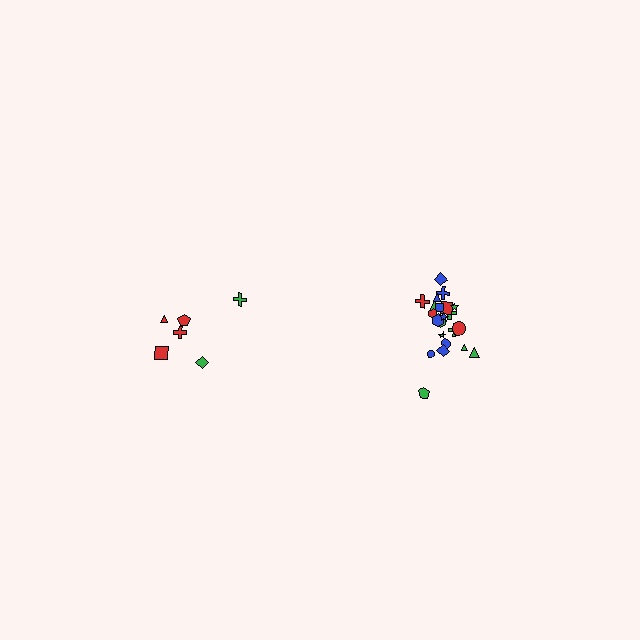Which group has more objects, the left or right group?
The right group.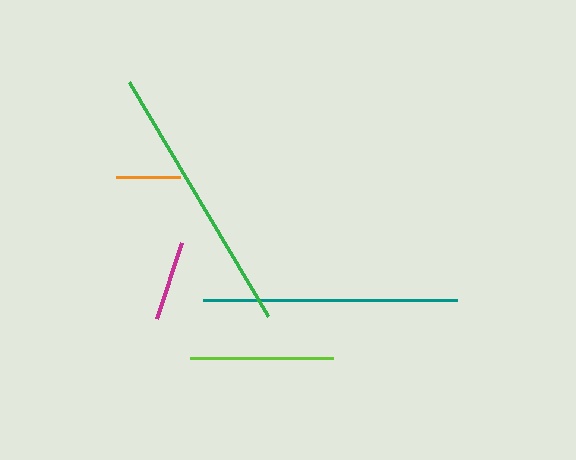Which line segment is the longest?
The green line is the longest at approximately 272 pixels.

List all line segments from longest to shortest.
From longest to shortest: green, teal, lime, magenta, orange.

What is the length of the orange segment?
The orange segment is approximately 65 pixels long.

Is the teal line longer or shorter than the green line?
The green line is longer than the teal line.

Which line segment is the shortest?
The orange line is the shortest at approximately 65 pixels.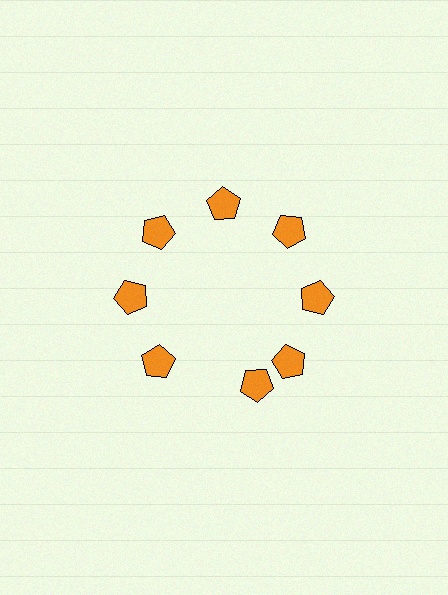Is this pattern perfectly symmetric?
No. The 8 orange pentagons are arranged in a ring, but one element near the 6 o'clock position is rotated out of alignment along the ring, breaking the 8-fold rotational symmetry.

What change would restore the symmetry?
The symmetry would be restored by rotating it back into even spacing with its neighbors so that all 8 pentagons sit at equal angles and equal distance from the center.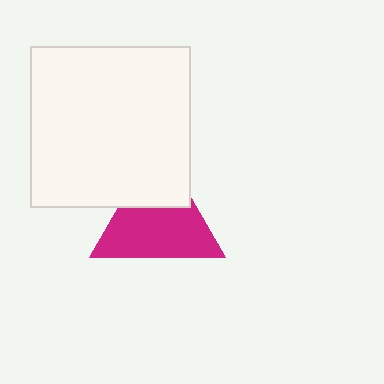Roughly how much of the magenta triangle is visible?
Most of it is visible (roughly 67%).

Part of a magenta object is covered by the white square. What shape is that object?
It is a triangle.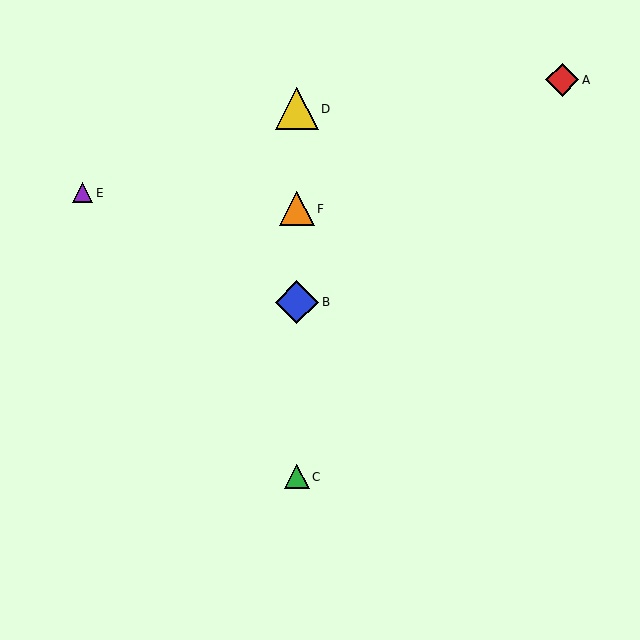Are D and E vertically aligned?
No, D is at x≈297 and E is at x≈82.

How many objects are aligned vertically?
4 objects (B, C, D, F) are aligned vertically.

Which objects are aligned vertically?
Objects B, C, D, F are aligned vertically.